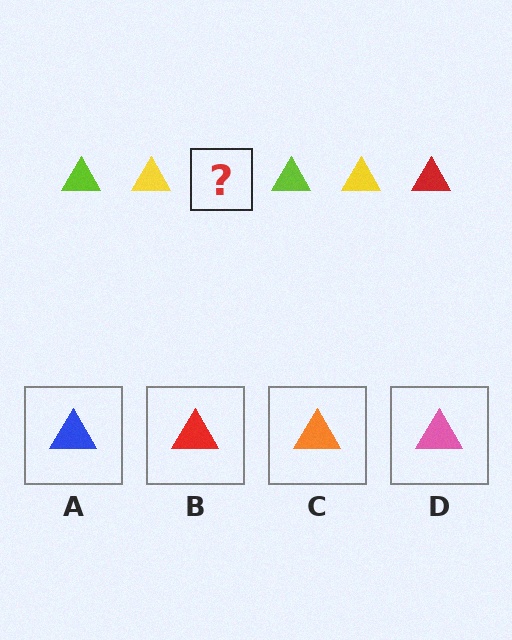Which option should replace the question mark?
Option B.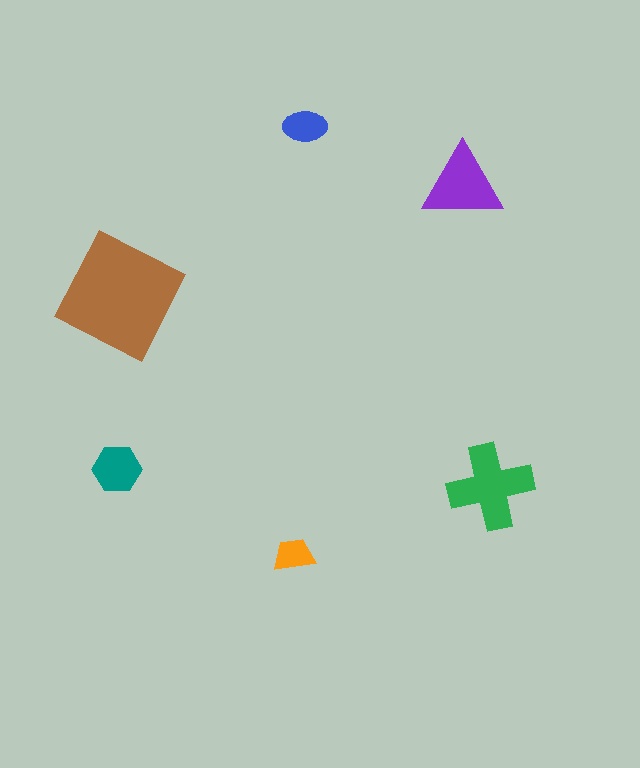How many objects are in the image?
There are 6 objects in the image.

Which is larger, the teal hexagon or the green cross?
The green cross.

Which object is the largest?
The brown square.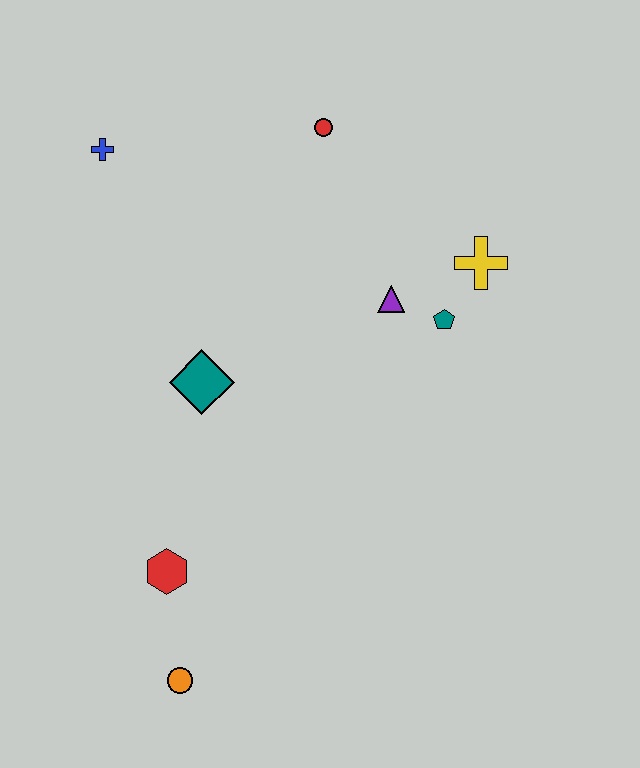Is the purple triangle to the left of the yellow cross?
Yes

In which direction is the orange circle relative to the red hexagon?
The orange circle is below the red hexagon.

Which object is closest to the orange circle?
The red hexagon is closest to the orange circle.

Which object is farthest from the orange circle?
The red circle is farthest from the orange circle.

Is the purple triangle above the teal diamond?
Yes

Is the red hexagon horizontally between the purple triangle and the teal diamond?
No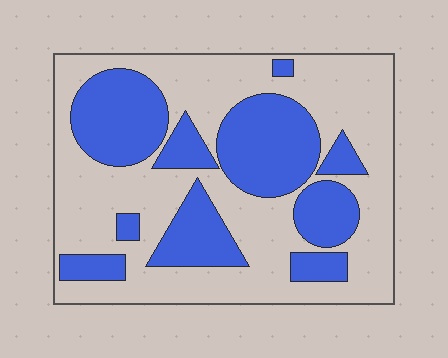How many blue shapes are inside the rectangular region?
10.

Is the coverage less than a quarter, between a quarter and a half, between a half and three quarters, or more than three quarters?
Between a quarter and a half.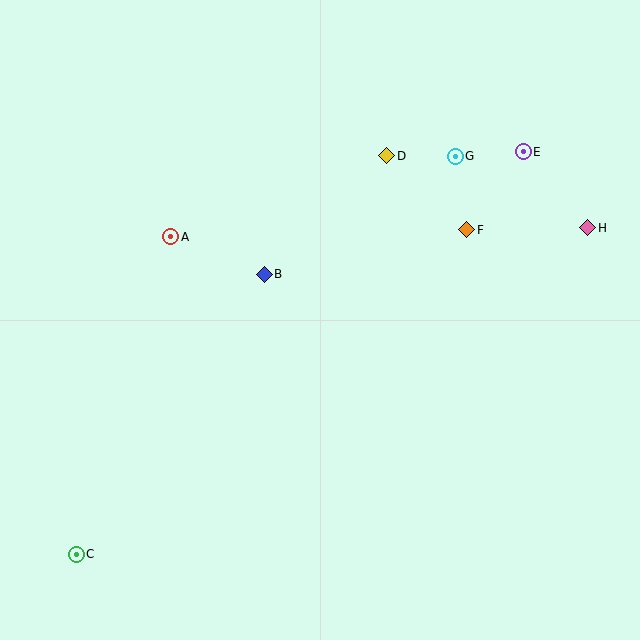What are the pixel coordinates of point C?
Point C is at (76, 554).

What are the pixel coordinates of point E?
Point E is at (523, 152).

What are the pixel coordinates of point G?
Point G is at (455, 156).